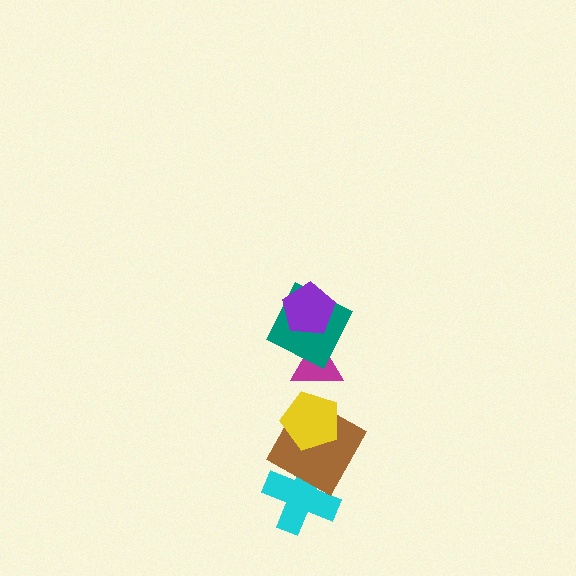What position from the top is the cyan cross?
The cyan cross is 6th from the top.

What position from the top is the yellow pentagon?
The yellow pentagon is 4th from the top.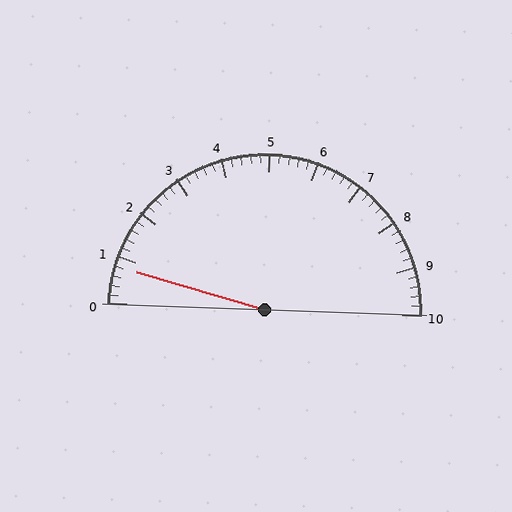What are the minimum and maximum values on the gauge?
The gauge ranges from 0 to 10.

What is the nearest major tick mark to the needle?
The nearest major tick mark is 1.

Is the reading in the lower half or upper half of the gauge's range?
The reading is in the lower half of the range (0 to 10).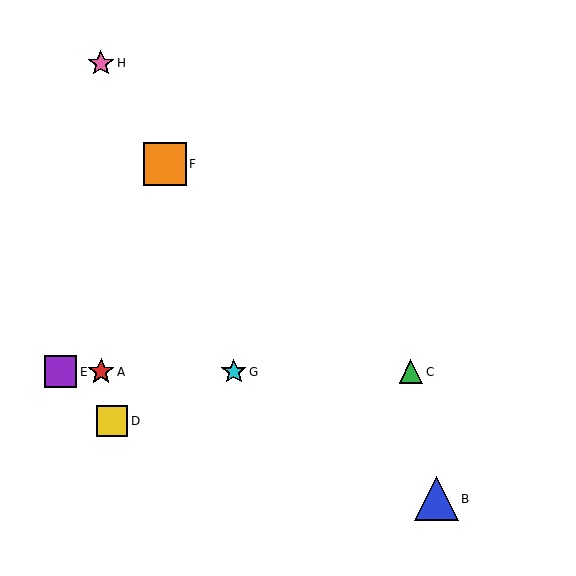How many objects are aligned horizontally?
4 objects (A, C, E, G) are aligned horizontally.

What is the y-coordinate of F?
Object F is at y≈164.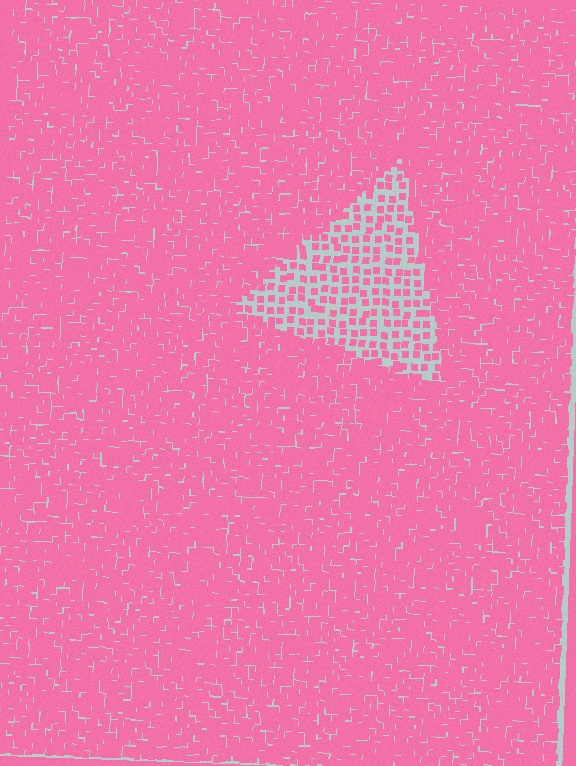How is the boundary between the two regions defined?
The boundary is defined by a change in element density (approximately 2.6x ratio). All elements are the same color, size, and shape.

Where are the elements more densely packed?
The elements are more densely packed outside the triangle boundary.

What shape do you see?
I see a triangle.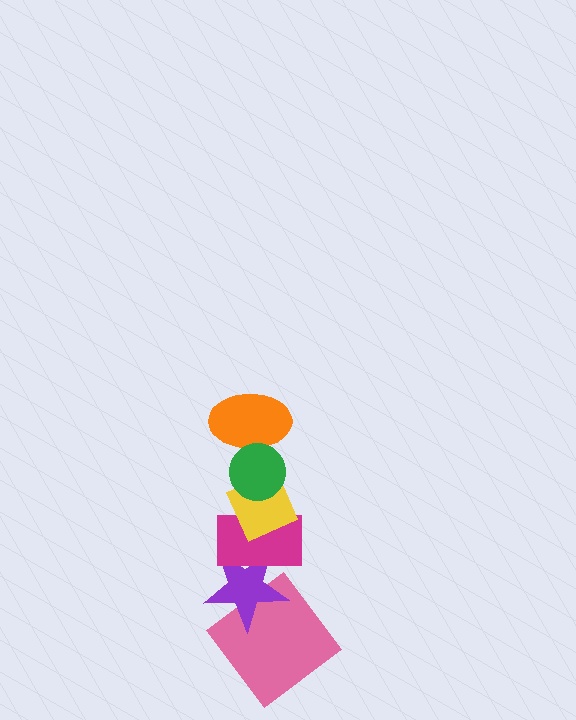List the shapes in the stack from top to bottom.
From top to bottom: the green circle, the orange ellipse, the yellow diamond, the magenta rectangle, the purple star, the pink diamond.